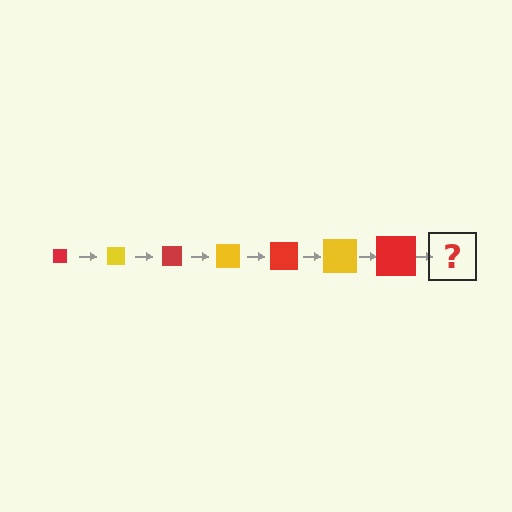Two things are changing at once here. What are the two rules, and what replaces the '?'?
The two rules are that the square grows larger each step and the color cycles through red and yellow. The '?' should be a yellow square, larger than the previous one.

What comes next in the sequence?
The next element should be a yellow square, larger than the previous one.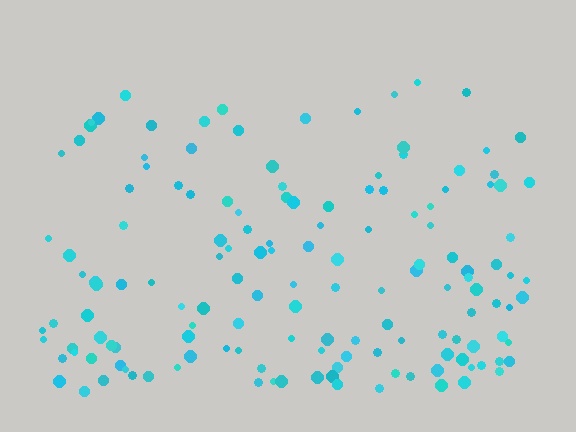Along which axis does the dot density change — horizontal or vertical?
Vertical.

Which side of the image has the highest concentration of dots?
The bottom.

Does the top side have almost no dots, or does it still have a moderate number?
Still a moderate number, just noticeably fewer than the bottom.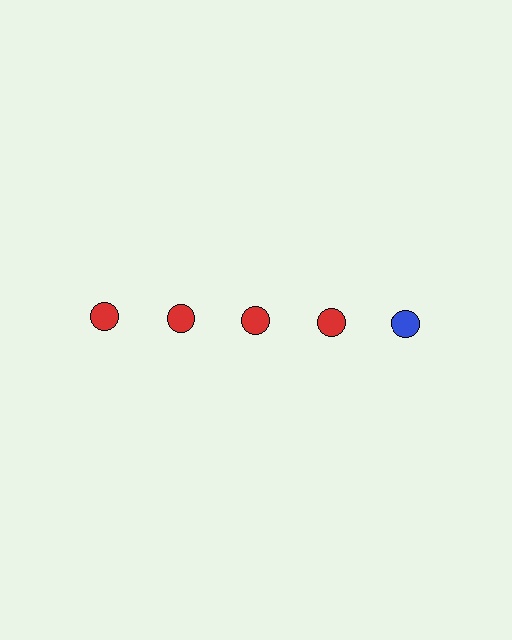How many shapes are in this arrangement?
There are 5 shapes arranged in a grid pattern.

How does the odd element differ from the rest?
It has a different color: blue instead of red.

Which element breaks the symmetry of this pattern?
The blue circle in the top row, rightmost column breaks the symmetry. All other shapes are red circles.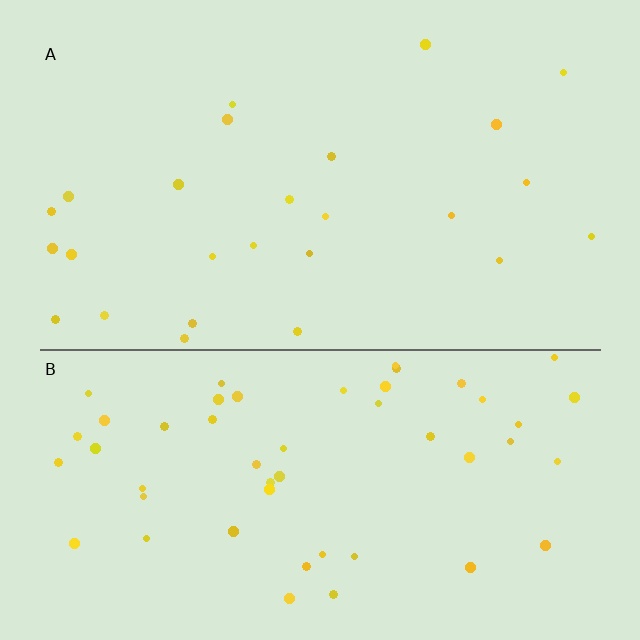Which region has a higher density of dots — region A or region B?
B (the bottom).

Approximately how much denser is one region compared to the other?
Approximately 2.0× — region B over region A.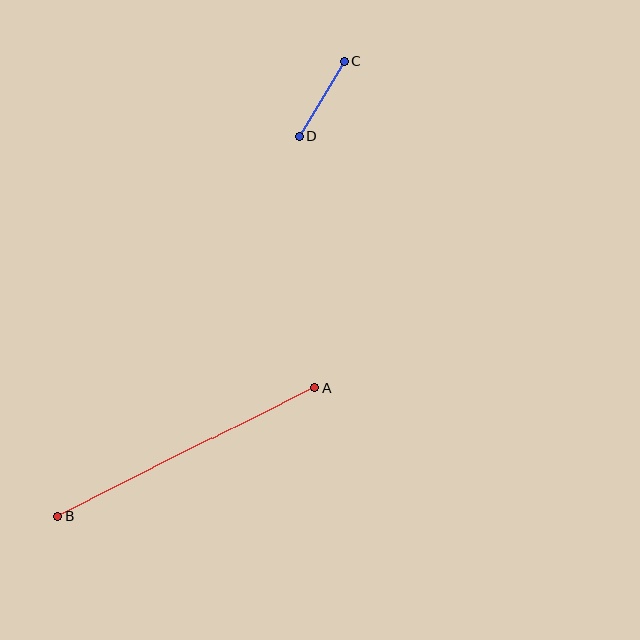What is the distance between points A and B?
The distance is approximately 287 pixels.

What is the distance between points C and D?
The distance is approximately 88 pixels.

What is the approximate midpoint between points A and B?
The midpoint is at approximately (186, 452) pixels.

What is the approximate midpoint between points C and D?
The midpoint is at approximately (322, 99) pixels.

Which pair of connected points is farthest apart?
Points A and B are farthest apart.